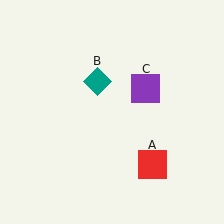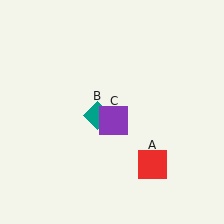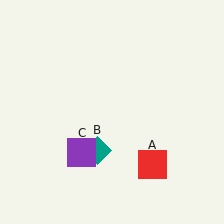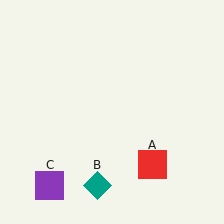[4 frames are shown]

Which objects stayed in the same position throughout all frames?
Red square (object A) remained stationary.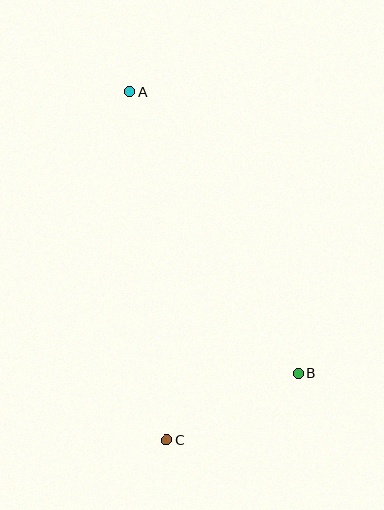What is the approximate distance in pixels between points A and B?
The distance between A and B is approximately 328 pixels.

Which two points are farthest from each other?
Points A and C are farthest from each other.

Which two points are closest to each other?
Points B and C are closest to each other.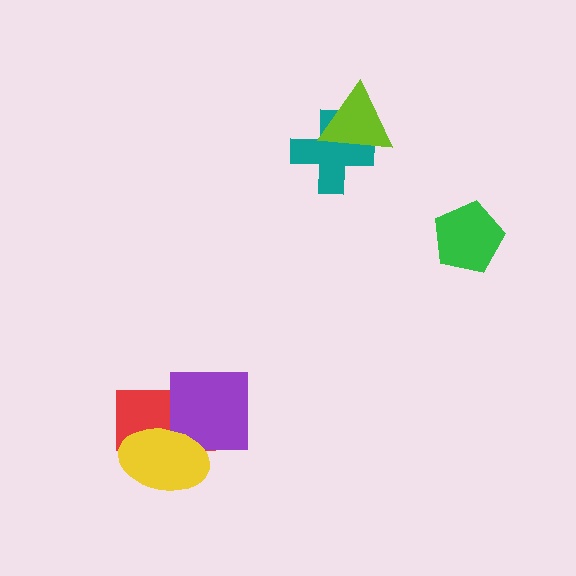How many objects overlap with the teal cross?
1 object overlaps with the teal cross.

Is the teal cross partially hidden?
Yes, it is partially covered by another shape.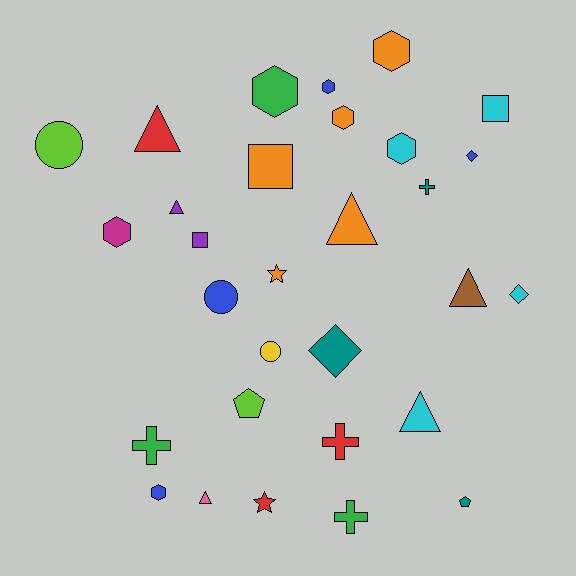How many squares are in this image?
There are 3 squares.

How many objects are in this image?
There are 30 objects.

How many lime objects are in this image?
There are 2 lime objects.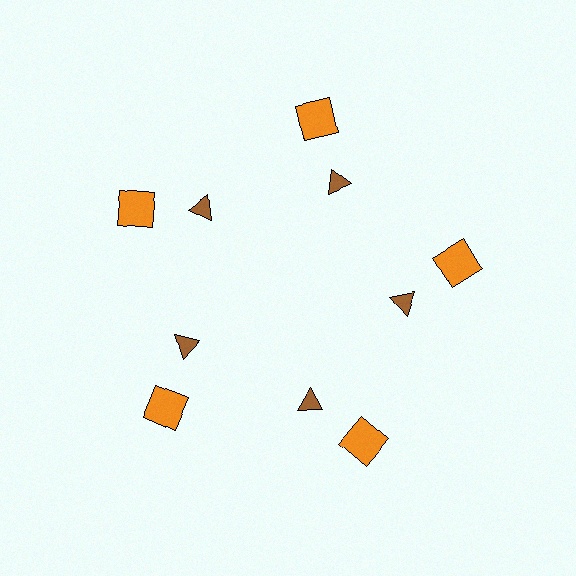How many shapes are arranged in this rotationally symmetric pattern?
There are 10 shapes, arranged in 5 groups of 2.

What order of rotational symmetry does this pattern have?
This pattern has 5-fold rotational symmetry.